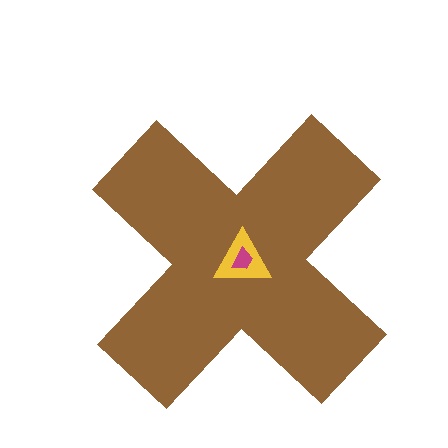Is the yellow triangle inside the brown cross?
Yes.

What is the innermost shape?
The magenta trapezoid.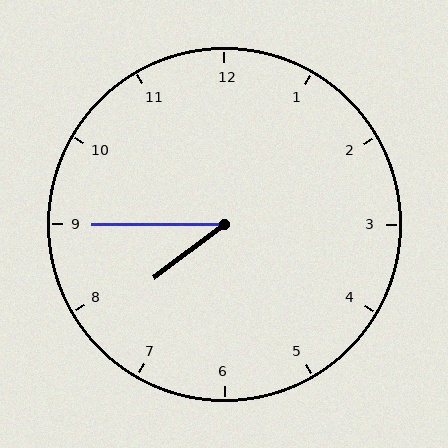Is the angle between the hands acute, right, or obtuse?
It is acute.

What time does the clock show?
7:45.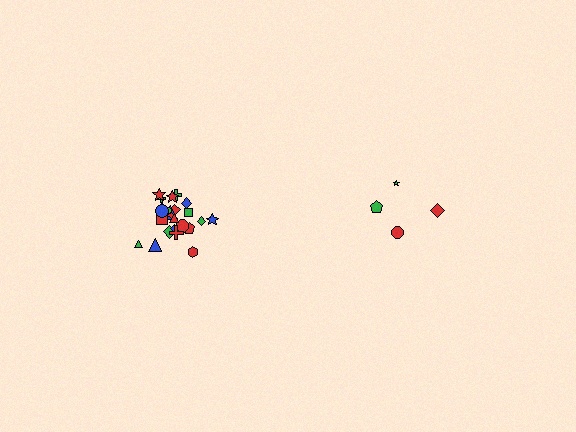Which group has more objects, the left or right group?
The left group.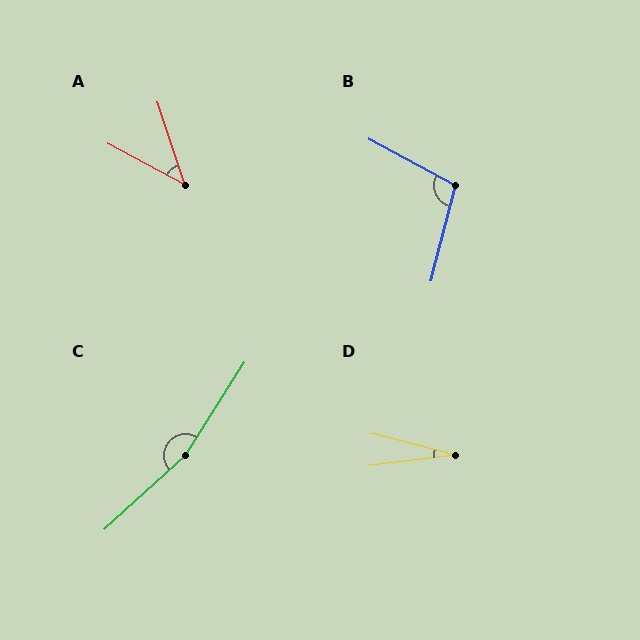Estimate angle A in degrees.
Approximately 44 degrees.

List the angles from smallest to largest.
D (22°), A (44°), B (104°), C (165°).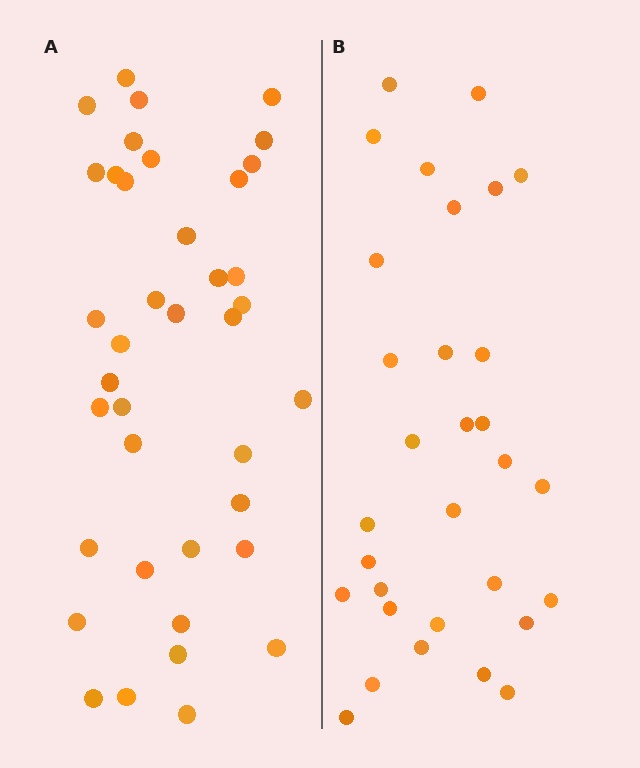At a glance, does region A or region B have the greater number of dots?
Region A (the left region) has more dots.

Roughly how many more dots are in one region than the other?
Region A has roughly 8 or so more dots than region B.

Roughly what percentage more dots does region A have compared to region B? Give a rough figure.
About 25% more.